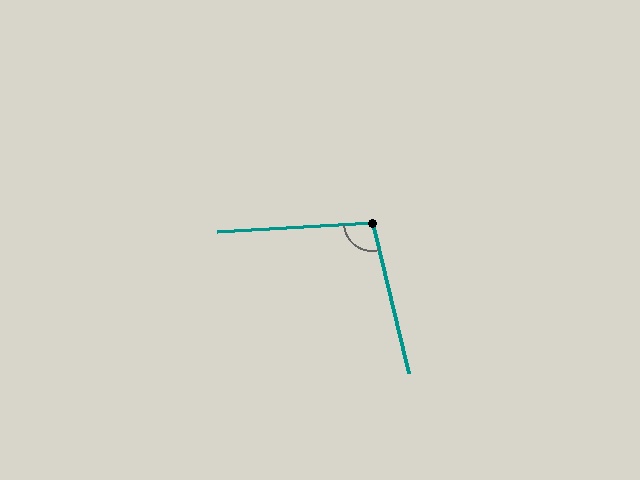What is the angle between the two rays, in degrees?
Approximately 100 degrees.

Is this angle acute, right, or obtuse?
It is obtuse.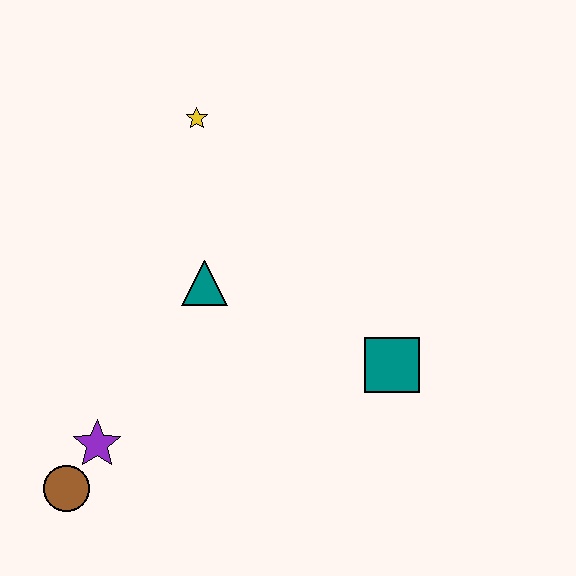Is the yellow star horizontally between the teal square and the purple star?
Yes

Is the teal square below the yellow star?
Yes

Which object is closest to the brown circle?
The purple star is closest to the brown circle.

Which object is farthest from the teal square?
The brown circle is farthest from the teal square.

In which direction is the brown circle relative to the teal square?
The brown circle is to the left of the teal square.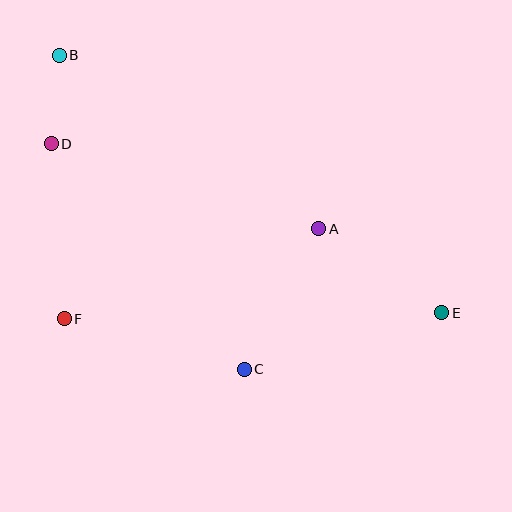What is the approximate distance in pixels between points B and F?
The distance between B and F is approximately 263 pixels.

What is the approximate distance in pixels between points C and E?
The distance between C and E is approximately 206 pixels.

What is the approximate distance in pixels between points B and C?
The distance between B and C is approximately 364 pixels.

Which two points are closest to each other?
Points B and D are closest to each other.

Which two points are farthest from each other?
Points B and E are farthest from each other.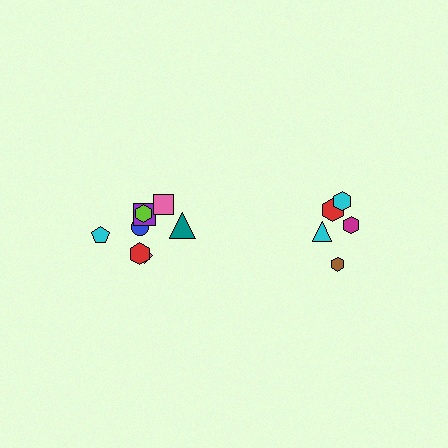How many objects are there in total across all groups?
There are 13 objects.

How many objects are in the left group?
There are 8 objects.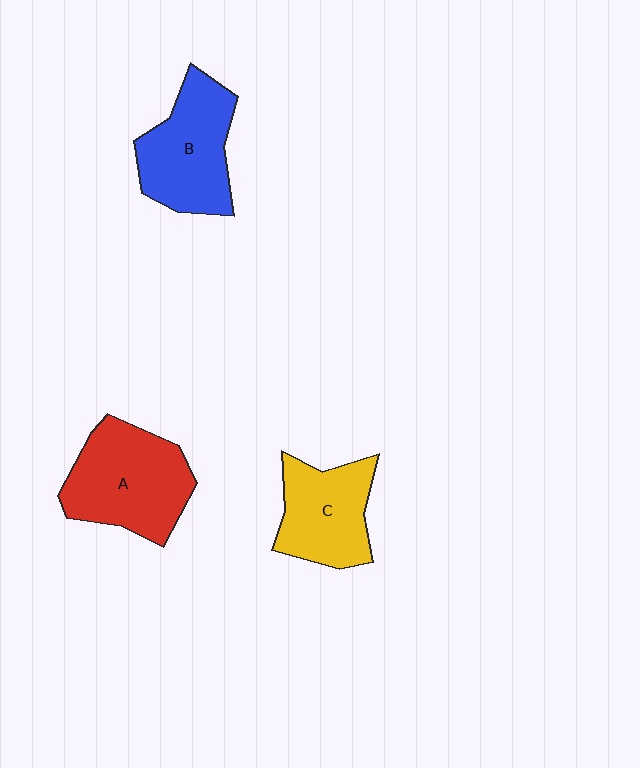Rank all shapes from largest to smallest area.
From largest to smallest: A (red), B (blue), C (yellow).